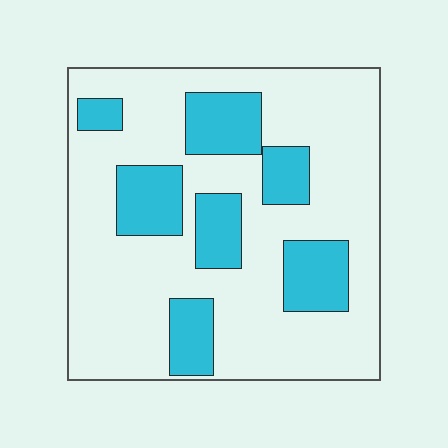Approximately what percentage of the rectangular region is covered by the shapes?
Approximately 25%.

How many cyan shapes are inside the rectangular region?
7.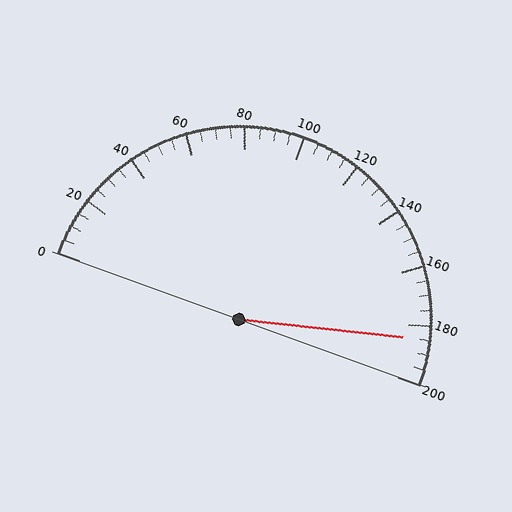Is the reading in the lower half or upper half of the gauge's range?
The reading is in the upper half of the range (0 to 200).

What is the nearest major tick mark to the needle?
The nearest major tick mark is 180.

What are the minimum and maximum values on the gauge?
The gauge ranges from 0 to 200.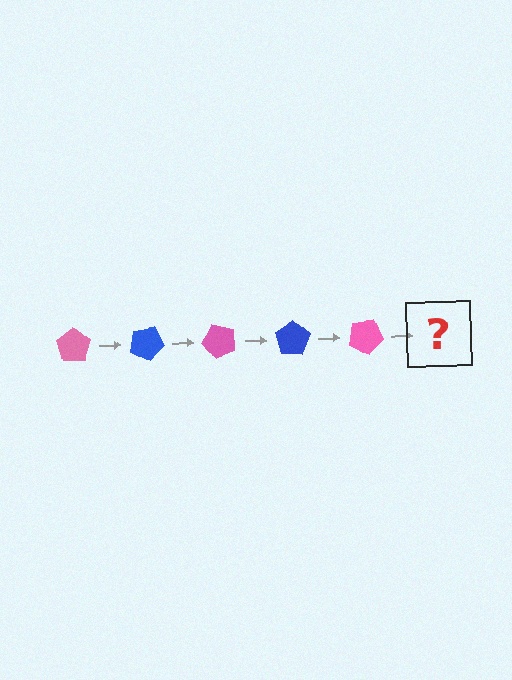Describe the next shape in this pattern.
It should be a blue pentagon, rotated 125 degrees from the start.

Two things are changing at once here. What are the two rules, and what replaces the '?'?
The two rules are that it rotates 25 degrees each step and the color cycles through pink and blue. The '?' should be a blue pentagon, rotated 125 degrees from the start.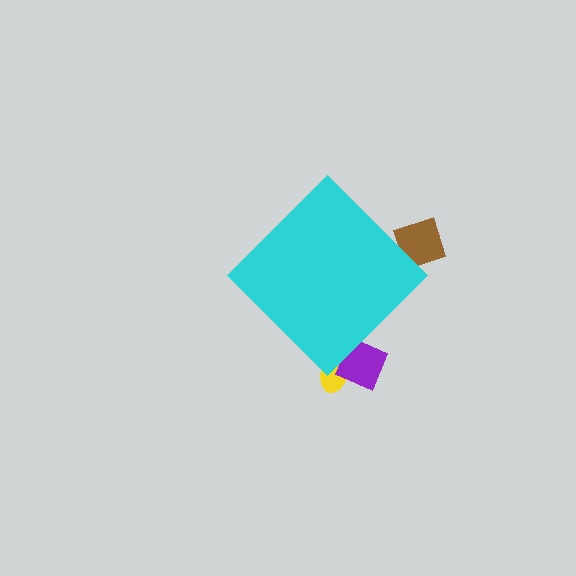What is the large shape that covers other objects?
A cyan diamond.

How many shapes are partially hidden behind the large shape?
3 shapes are partially hidden.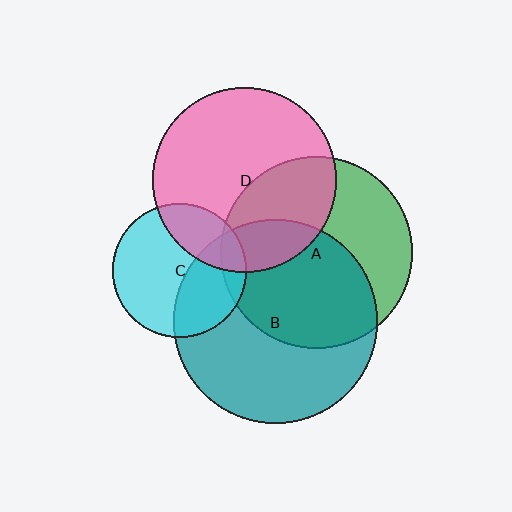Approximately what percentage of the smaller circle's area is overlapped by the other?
Approximately 35%.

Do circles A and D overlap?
Yes.